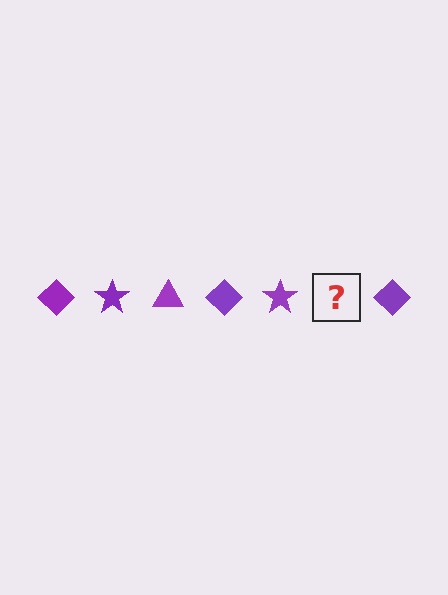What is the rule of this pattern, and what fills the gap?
The rule is that the pattern cycles through diamond, star, triangle shapes in purple. The gap should be filled with a purple triangle.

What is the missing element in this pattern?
The missing element is a purple triangle.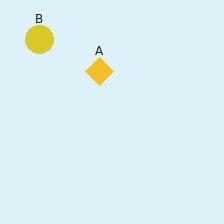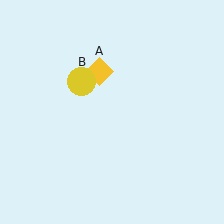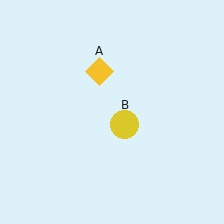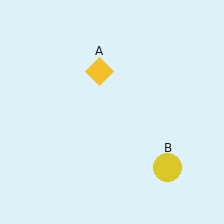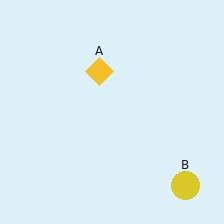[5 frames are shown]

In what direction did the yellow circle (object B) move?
The yellow circle (object B) moved down and to the right.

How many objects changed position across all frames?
1 object changed position: yellow circle (object B).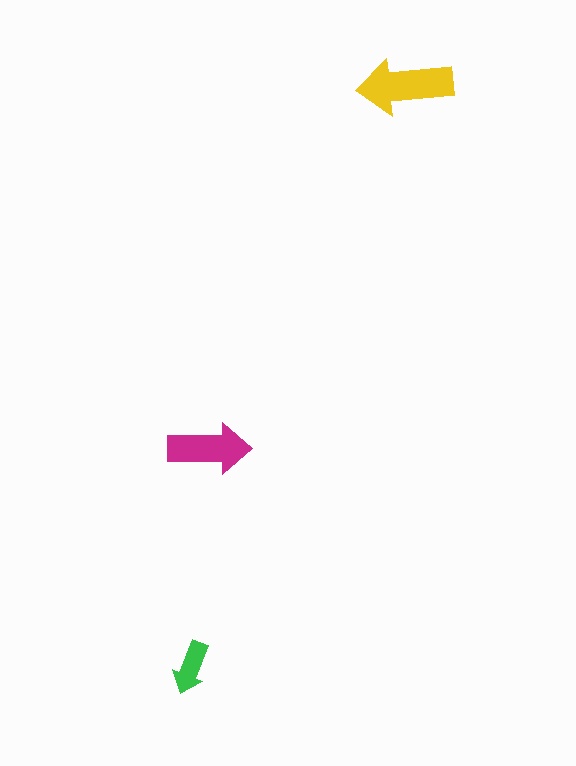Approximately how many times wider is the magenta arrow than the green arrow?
About 1.5 times wider.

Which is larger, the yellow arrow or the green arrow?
The yellow one.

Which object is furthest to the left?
The green arrow is leftmost.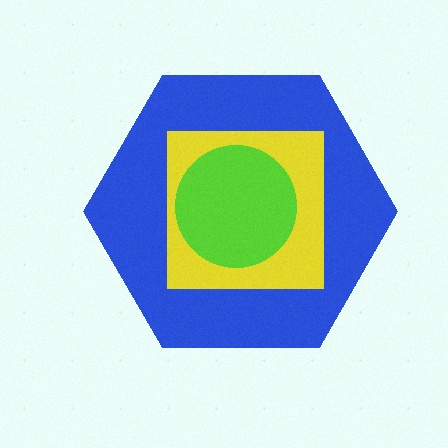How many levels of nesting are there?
3.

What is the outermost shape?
The blue hexagon.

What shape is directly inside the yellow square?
The lime circle.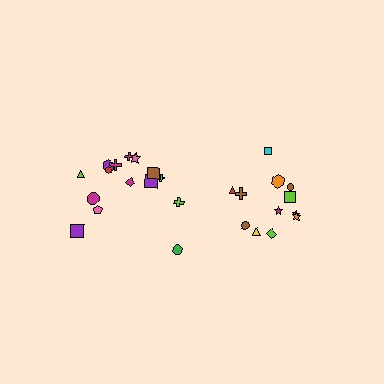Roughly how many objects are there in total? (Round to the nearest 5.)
Roughly 25 objects in total.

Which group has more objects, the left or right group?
The left group.